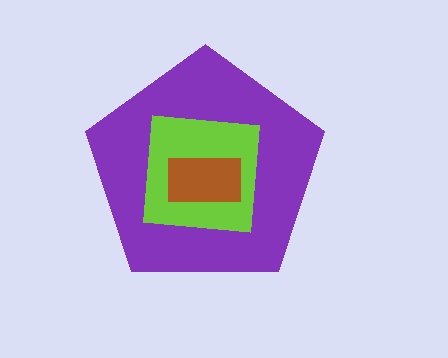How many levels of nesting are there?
3.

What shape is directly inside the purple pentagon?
The lime square.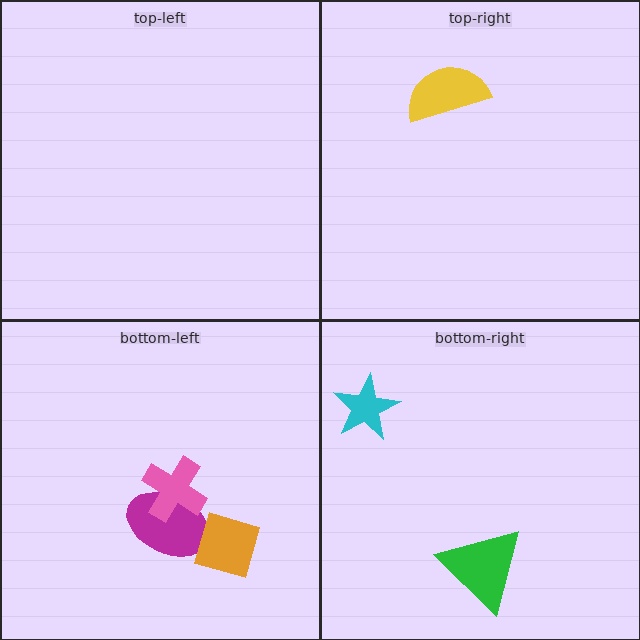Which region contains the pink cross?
The bottom-left region.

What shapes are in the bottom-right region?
The cyan star, the green triangle.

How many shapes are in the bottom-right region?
2.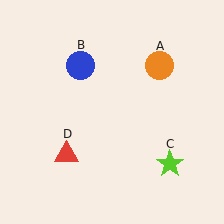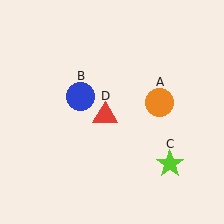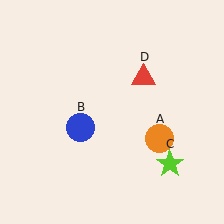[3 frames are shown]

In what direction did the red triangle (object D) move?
The red triangle (object D) moved up and to the right.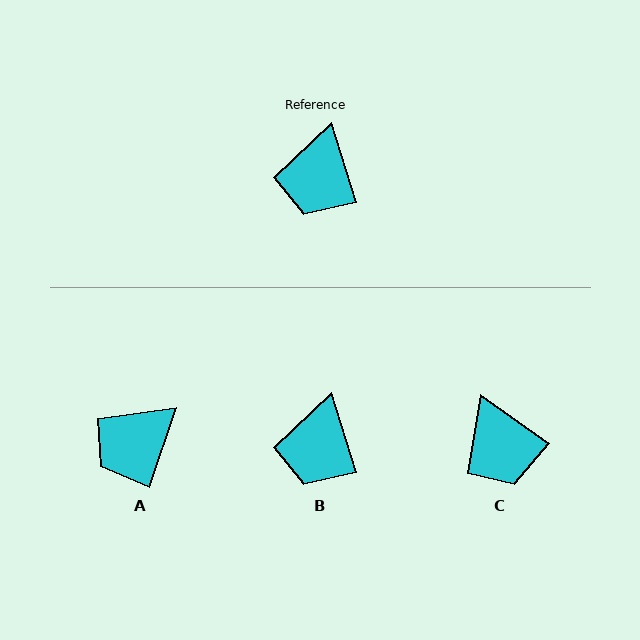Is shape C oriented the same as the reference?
No, it is off by about 37 degrees.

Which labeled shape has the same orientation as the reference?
B.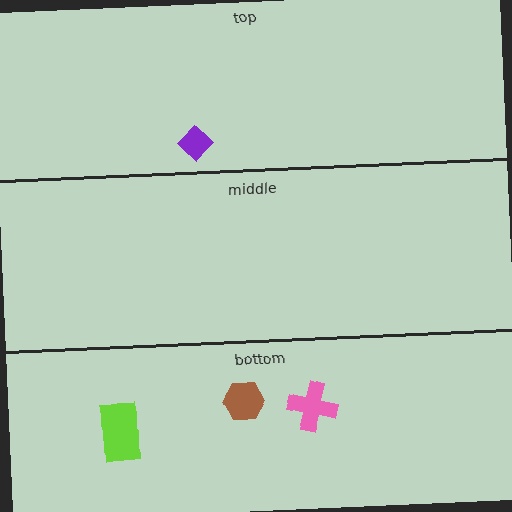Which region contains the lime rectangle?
The bottom region.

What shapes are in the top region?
The purple diamond.